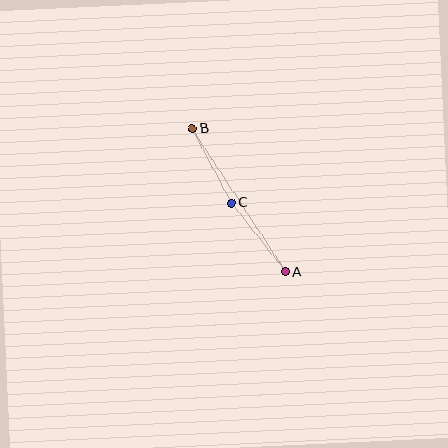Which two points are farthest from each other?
Points A and B are farthest from each other.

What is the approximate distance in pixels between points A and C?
The distance between A and C is approximately 88 pixels.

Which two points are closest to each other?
Points B and C are closest to each other.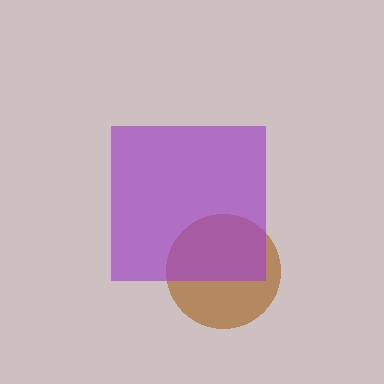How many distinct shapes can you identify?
There are 2 distinct shapes: a brown circle, a purple square.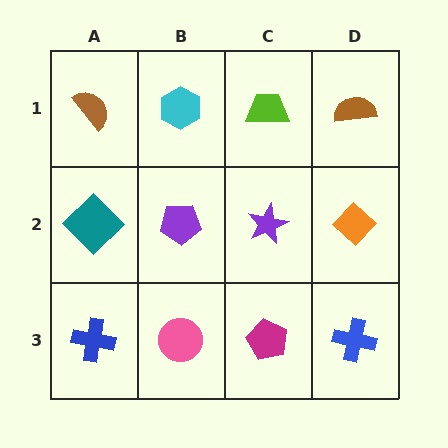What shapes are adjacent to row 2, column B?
A cyan hexagon (row 1, column B), a pink circle (row 3, column B), a teal diamond (row 2, column A), a purple star (row 2, column C).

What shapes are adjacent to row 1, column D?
An orange diamond (row 2, column D), a lime trapezoid (row 1, column C).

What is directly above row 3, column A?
A teal diamond.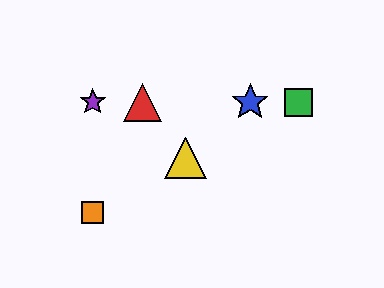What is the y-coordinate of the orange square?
The orange square is at y≈212.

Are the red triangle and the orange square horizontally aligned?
No, the red triangle is at y≈102 and the orange square is at y≈212.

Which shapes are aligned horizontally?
The red triangle, the blue star, the green square, the purple star are aligned horizontally.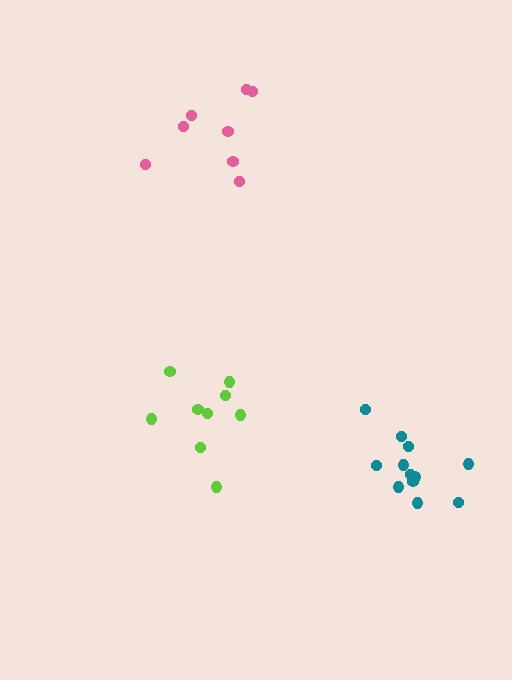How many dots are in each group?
Group 1: 9 dots, Group 2: 8 dots, Group 3: 12 dots (29 total).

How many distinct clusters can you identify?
There are 3 distinct clusters.